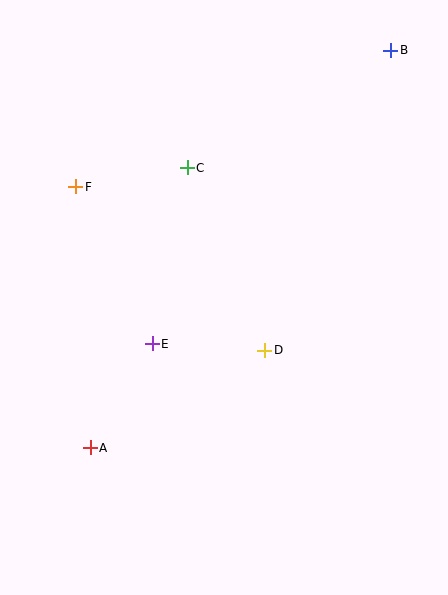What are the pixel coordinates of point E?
Point E is at (152, 344).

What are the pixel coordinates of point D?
Point D is at (265, 350).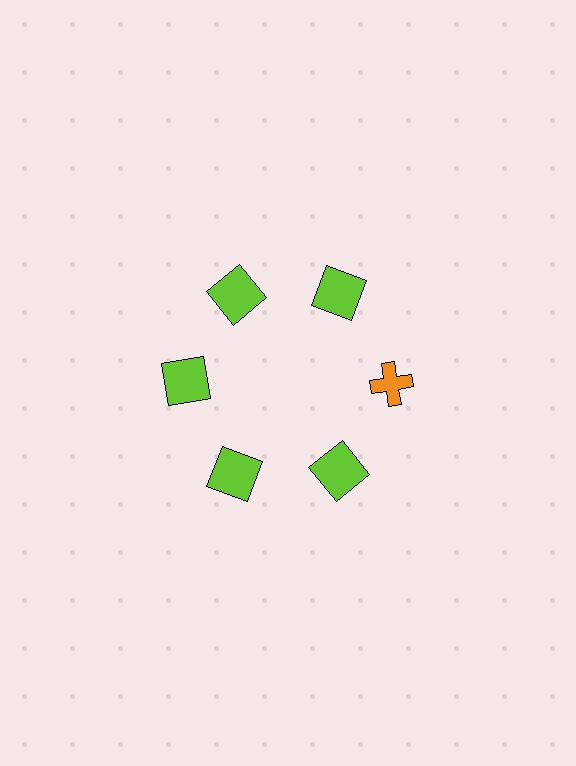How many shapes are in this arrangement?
There are 6 shapes arranged in a ring pattern.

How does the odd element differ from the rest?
It differs in both color (orange instead of lime) and shape (cross instead of square).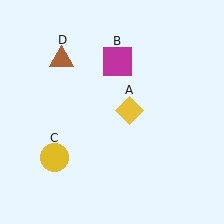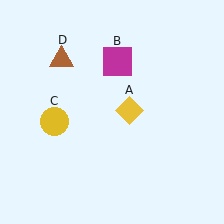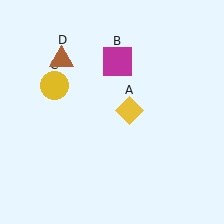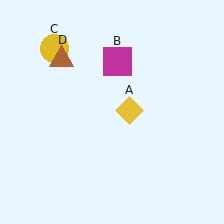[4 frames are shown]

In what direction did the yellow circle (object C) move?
The yellow circle (object C) moved up.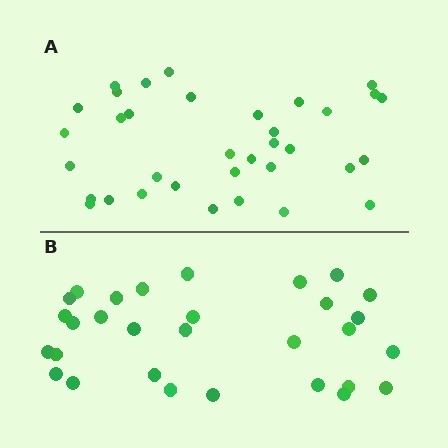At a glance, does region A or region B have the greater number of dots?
Region A (the top region) has more dots.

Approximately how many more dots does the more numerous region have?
Region A has about 5 more dots than region B.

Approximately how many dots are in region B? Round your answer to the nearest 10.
About 30 dots.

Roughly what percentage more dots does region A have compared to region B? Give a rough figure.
About 15% more.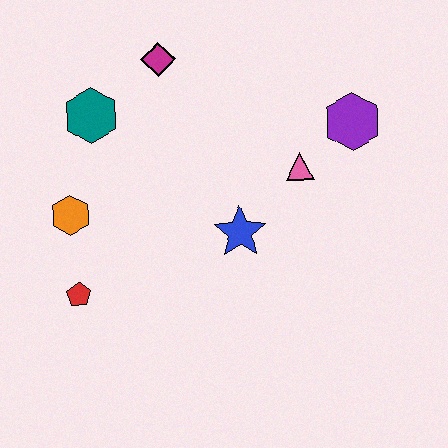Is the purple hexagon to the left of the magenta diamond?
No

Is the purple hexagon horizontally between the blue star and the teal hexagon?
No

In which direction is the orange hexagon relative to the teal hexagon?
The orange hexagon is below the teal hexagon.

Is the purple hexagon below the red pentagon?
No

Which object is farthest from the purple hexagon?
The red pentagon is farthest from the purple hexagon.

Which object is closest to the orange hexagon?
The red pentagon is closest to the orange hexagon.